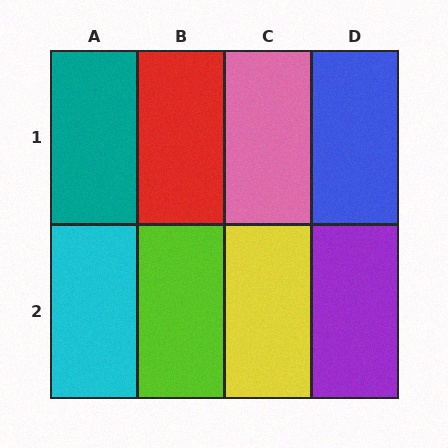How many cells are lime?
1 cell is lime.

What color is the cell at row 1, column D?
Blue.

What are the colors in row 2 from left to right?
Cyan, lime, yellow, purple.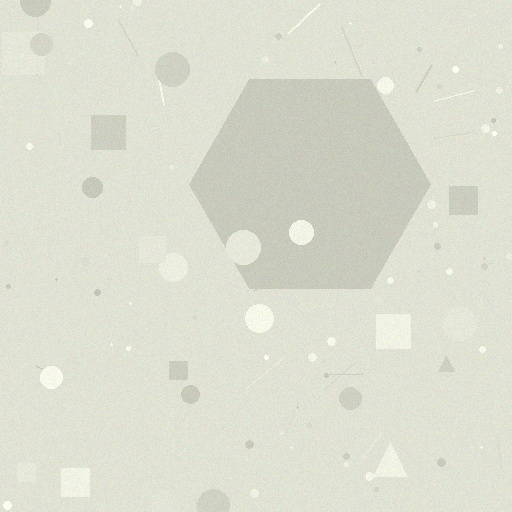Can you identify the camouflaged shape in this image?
The camouflaged shape is a hexagon.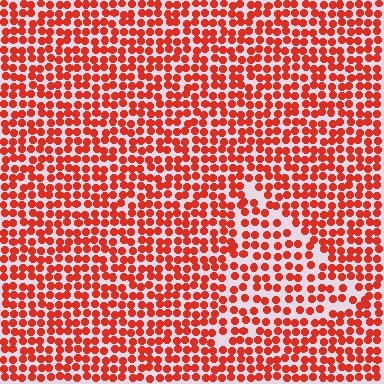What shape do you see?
I see a triangle.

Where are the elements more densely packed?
The elements are more densely packed outside the triangle boundary.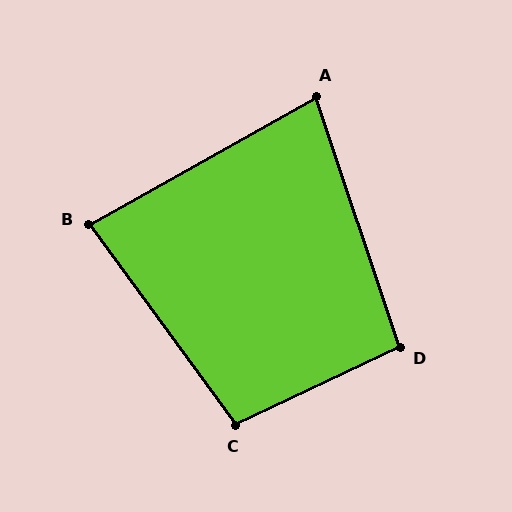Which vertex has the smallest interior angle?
A, at approximately 79 degrees.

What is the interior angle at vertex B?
Approximately 83 degrees (acute).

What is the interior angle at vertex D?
Approximately 97 degrees (obtuse).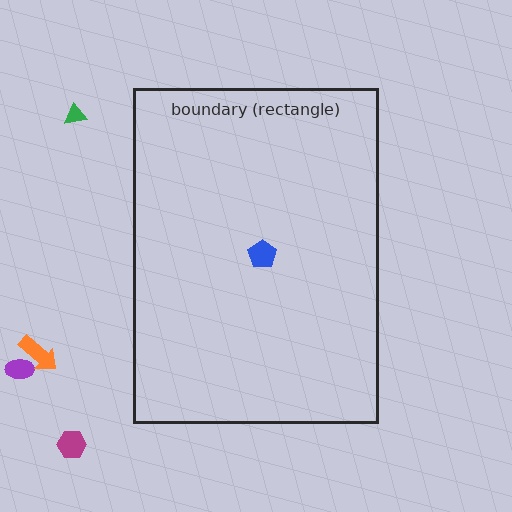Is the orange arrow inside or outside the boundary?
Outside.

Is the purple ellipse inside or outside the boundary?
Outside.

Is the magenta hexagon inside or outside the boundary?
Outside.